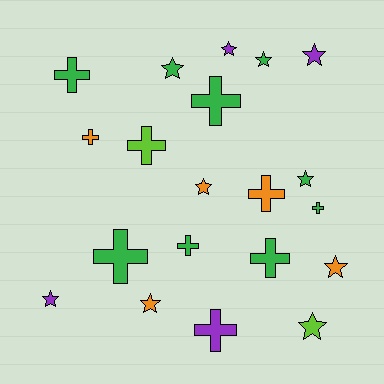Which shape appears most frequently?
Star, with 10 objects.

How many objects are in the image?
There are 20 objects.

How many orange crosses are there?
There are 2 orange crosses.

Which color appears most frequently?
Green, with 9 objects.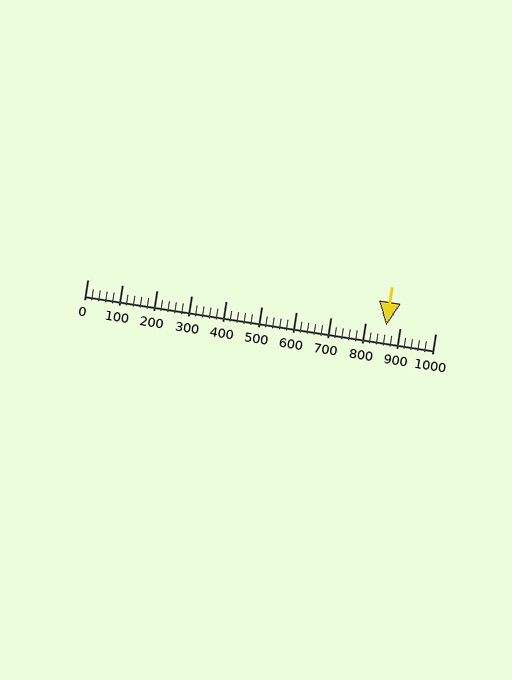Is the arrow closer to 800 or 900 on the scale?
The arrow is closer to 900.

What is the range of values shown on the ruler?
The ruler shows values from 0 to 1000.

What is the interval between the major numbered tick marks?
The major tick marks are spaced 100 units apart.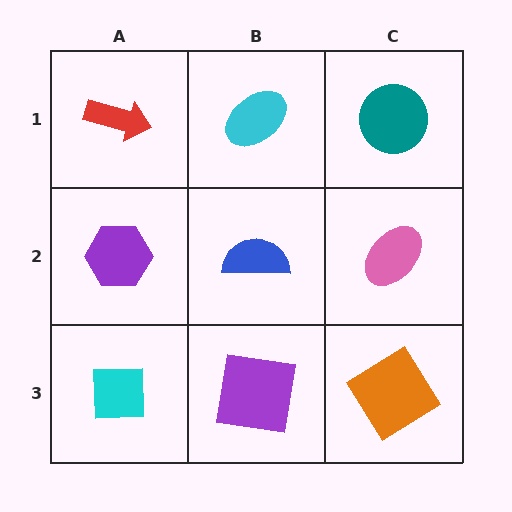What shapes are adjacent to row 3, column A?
A purple hexagon (row 2, column A), a purple square (row 3, column B).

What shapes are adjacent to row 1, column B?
A blue semicircle (row 2, column B), a red arrow (row 1, column A), a teal circle (row 1, column C).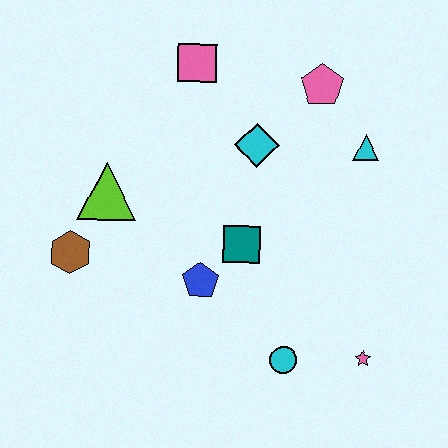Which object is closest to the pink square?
The cyan diamond is closest to the pink square.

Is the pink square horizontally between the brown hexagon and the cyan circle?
Yes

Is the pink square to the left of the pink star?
Yes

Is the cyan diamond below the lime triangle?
No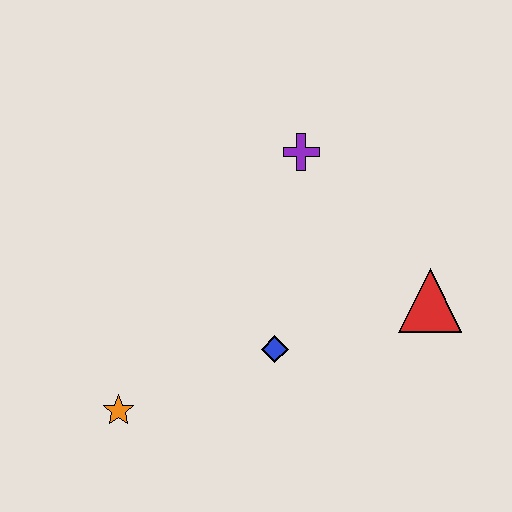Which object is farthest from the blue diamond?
The purple cross is farthest from the blue diamond.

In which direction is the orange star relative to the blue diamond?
The orange star is to the left of the blue diamond.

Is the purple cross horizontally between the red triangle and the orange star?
Yes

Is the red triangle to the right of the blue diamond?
Yes